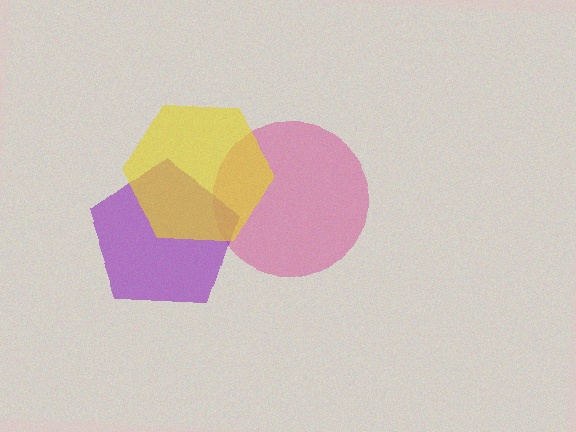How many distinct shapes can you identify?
There are 3 distinct shapes: a magenta circle, a purple pentagon, a yellow hexagon.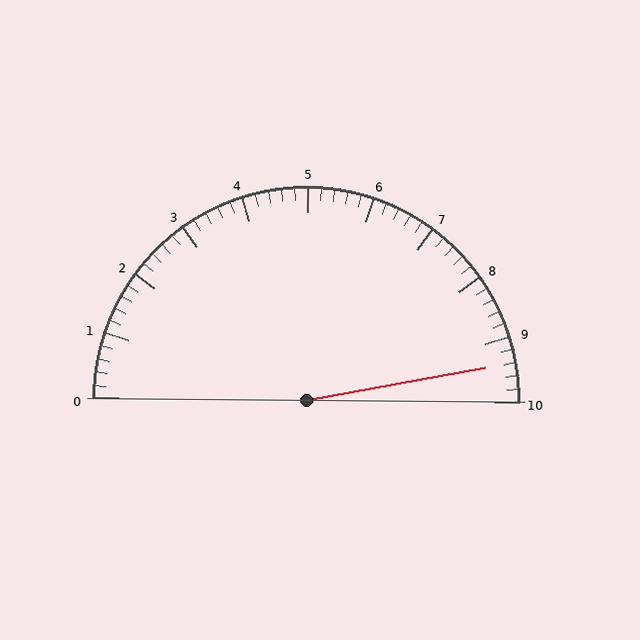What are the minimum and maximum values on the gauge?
The gauge ranges from 0 to 10.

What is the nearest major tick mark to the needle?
The nearest major tick mark is 9.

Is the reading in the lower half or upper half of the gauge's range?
The reading is in the upper half of the range (0 to 10).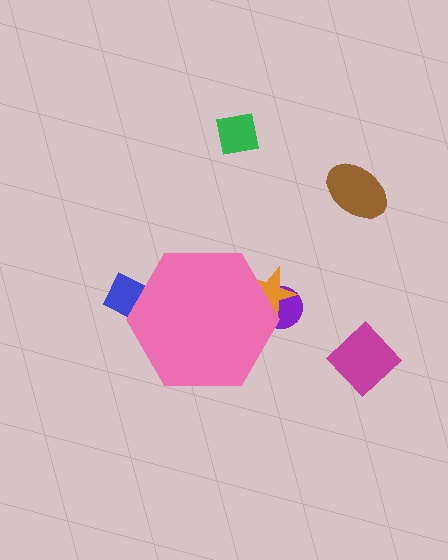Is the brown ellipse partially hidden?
No, the brown ellipse is fully visible.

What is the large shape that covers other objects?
A pink hexagon.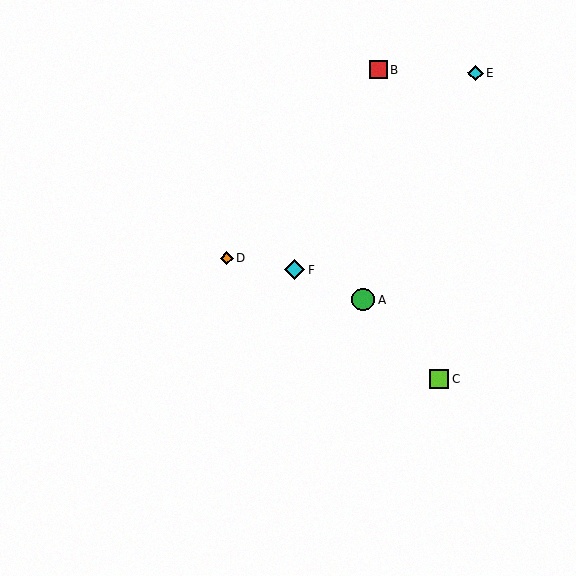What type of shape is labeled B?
Shape B is a red square.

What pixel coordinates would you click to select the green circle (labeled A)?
Click at (363, 300) to select the green circle A.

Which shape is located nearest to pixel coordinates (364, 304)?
The green circle (labeled A) at (363, 300) is nearest to that location.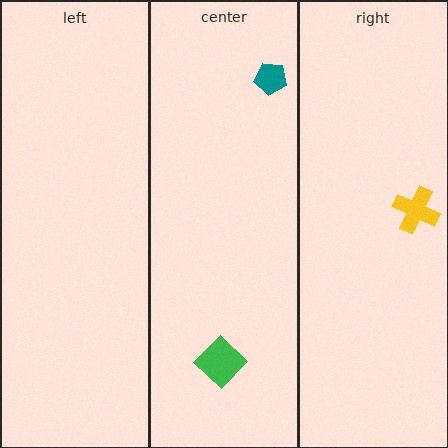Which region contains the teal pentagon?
The center region.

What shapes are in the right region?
The yellow cross.